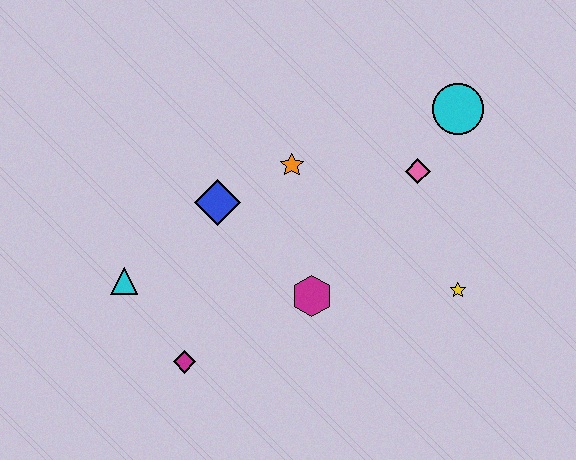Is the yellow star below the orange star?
Yes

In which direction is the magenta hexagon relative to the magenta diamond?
The magenta hexagon is to the right of the magenta diamond.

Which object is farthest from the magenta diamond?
The cyan circle is farthest from the magenta diamond.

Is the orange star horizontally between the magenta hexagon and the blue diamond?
Yes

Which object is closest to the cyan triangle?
The magenta diamond is closest to the cyan triangle.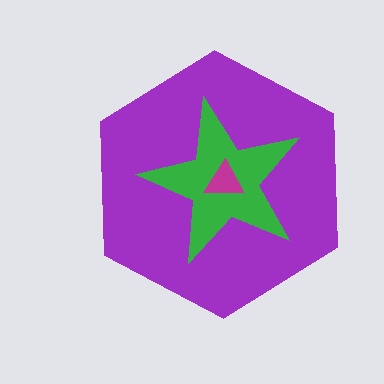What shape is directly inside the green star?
The magenta triangle.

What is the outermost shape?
The purple hexagon.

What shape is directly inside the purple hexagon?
The green star.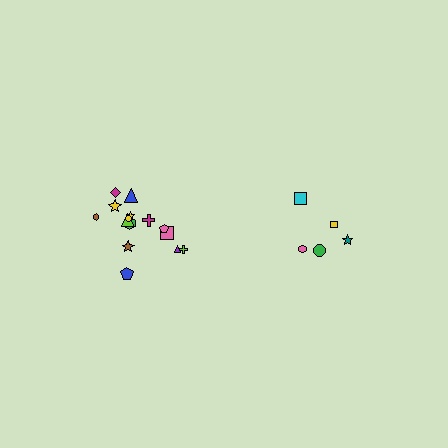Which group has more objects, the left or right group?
The left group.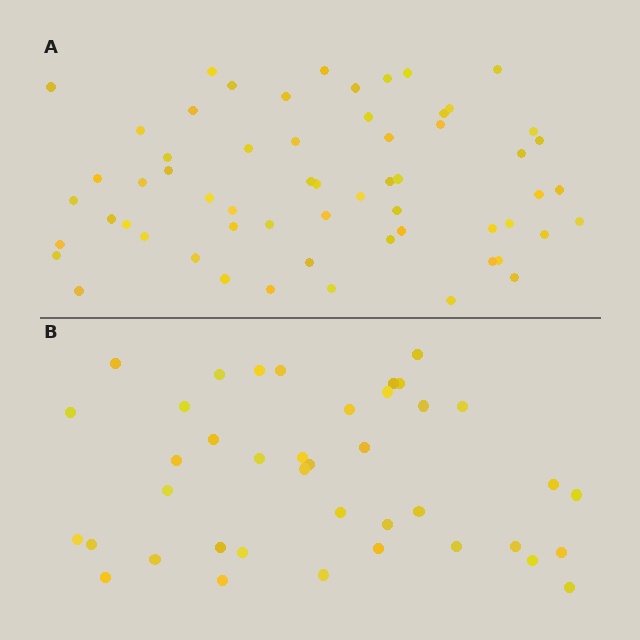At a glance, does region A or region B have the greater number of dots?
Region A (the top region) has more dots.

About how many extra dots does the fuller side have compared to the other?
Region A has approximately 20 more dots than region B.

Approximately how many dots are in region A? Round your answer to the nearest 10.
About 60 dots.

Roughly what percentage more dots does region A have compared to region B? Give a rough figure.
About 50% more.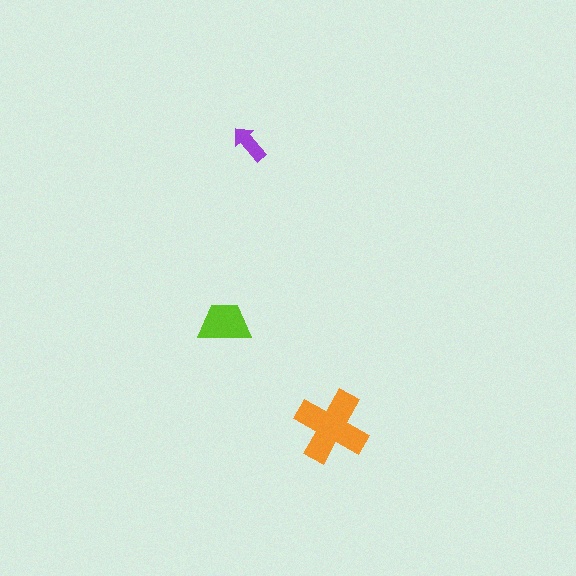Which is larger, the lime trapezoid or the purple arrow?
The lime trapezoid.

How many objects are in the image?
There are 3 objects in the image.